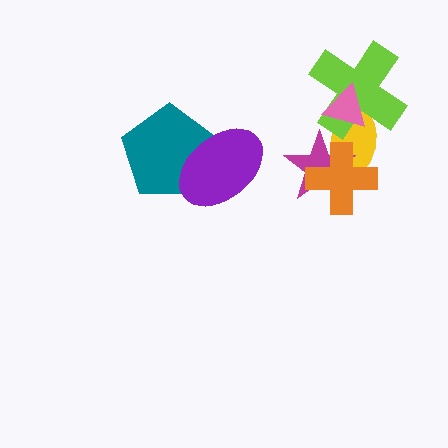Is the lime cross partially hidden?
Yes, it is partially covered by another shape.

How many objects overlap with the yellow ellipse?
4 objects overlap with the yellow ellipse.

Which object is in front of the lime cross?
The pink triangle is in front of the lime cross.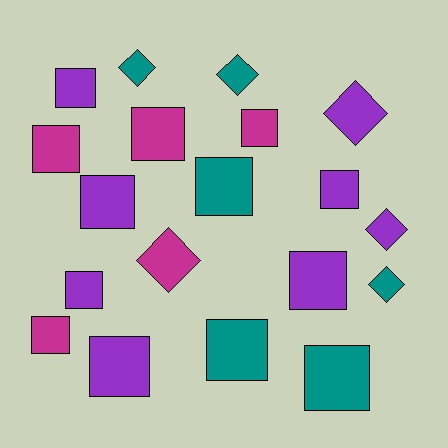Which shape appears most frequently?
Square, with 13 objects.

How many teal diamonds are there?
There are 3 teal diamonds.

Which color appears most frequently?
Purple, with 8 objects.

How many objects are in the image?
There are 19 objects.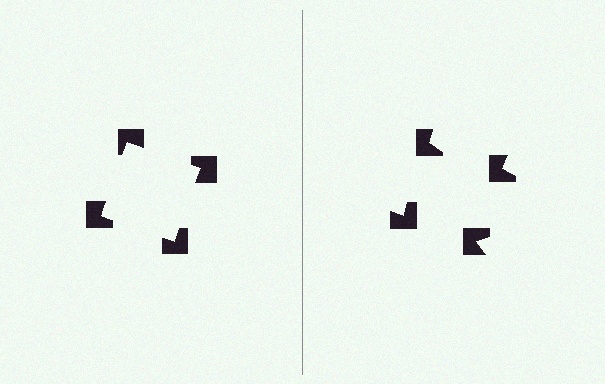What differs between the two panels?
The notched squares are positioned identically on both sides; only the wedge orientations differ. On the left they align to a square; on the right they are misaligned.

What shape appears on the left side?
An illusory square.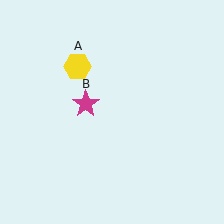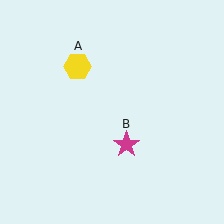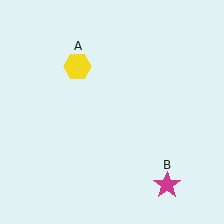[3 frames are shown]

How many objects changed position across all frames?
1 object changed position: magenta star (object B).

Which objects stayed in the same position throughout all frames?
Yellow hexagon (object A) remained stationary.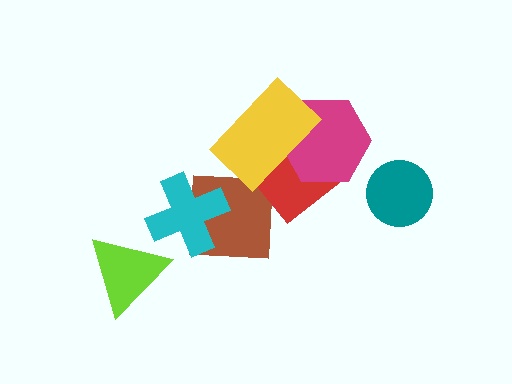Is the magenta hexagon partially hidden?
Yes, it is partially covered by another shape.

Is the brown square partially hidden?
Yes, it is partially covered by another shape.